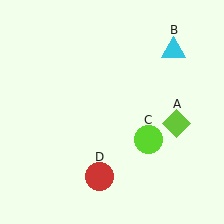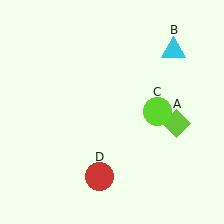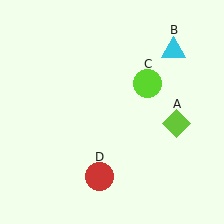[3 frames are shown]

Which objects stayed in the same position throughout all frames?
Lime diamond (object A) and cyan triangle (object B) and red circle (object D) remained stationary.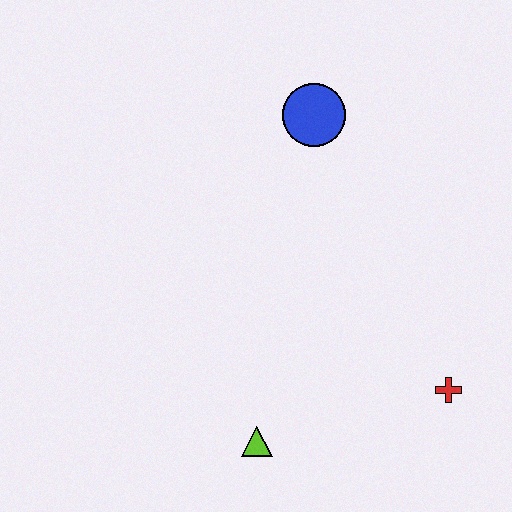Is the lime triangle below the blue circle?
Yes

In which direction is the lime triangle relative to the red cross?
The lime triangle is to the left of the red cross.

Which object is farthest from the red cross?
The blue circle is farthest from the red cross.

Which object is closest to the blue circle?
The red cross is closest to the blue circle.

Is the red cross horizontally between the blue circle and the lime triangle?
No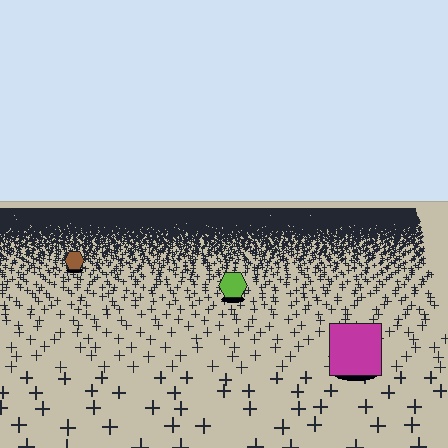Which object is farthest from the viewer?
The brown hexagon is farthest from the viewer. It appears smaller and the ground texture around it is denser.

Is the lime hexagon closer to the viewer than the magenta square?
No. The magenta square is closer — you can tell from the texture gradient: the ground texture is coarser near it.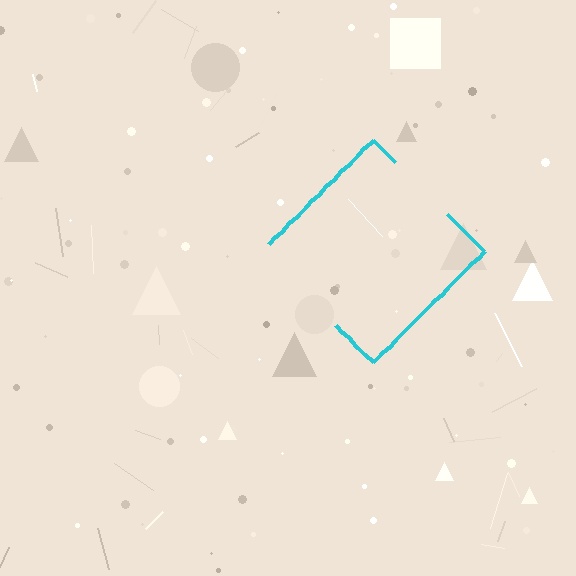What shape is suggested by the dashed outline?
The dashed outline suggests a diamond.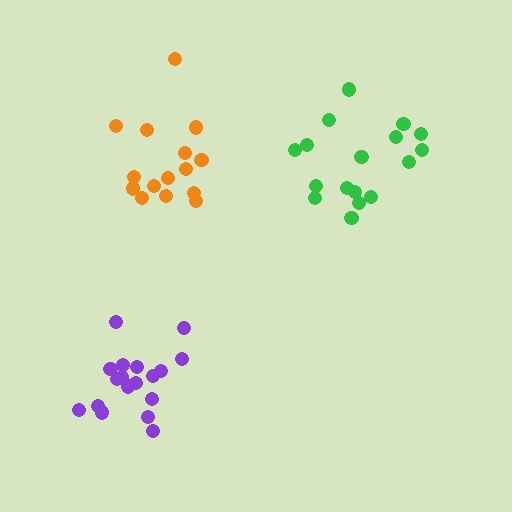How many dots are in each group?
Group 1: 17 dots, Group 2: 15 dots, Group 3: 18 dots (50 total).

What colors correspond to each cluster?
The clusters are colored: green, orange, purple.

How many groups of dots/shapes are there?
There are 3 groups.